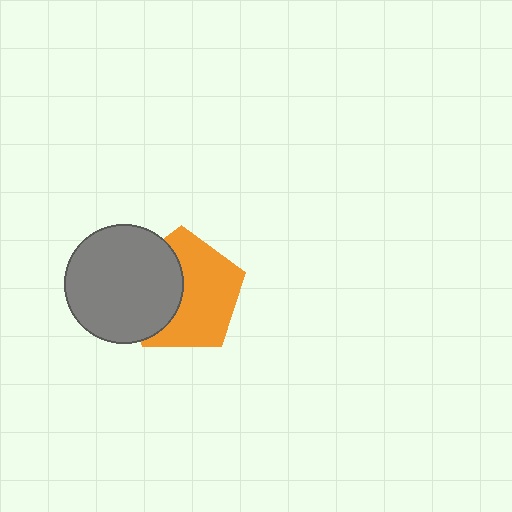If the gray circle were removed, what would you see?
You would see the complete orange pentagon.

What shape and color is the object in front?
The object in front is a gray circle.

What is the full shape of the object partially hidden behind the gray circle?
The partially hidden object is an orange pentagon.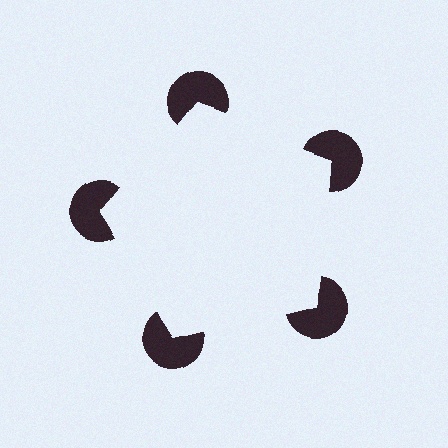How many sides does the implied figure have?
5 sides.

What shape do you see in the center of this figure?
An illusory pentagon — its edges are inferred from the aligned wedge cuts in the pac-man discs, not physically drawn.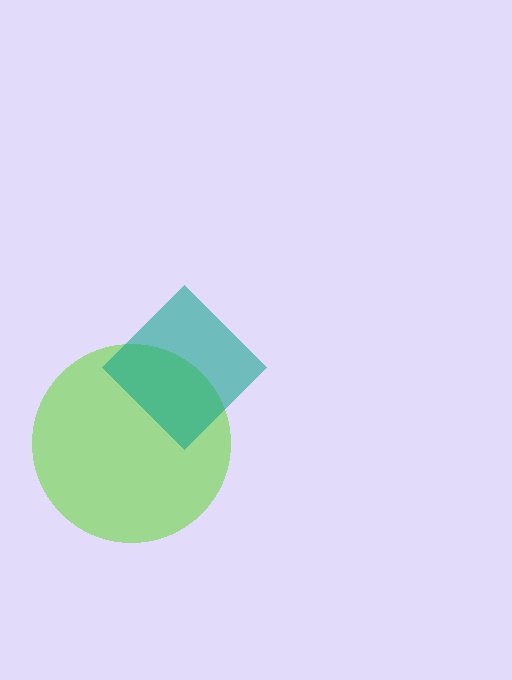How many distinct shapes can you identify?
There are 2 distinct shapes: a lime circle, a teal diamond.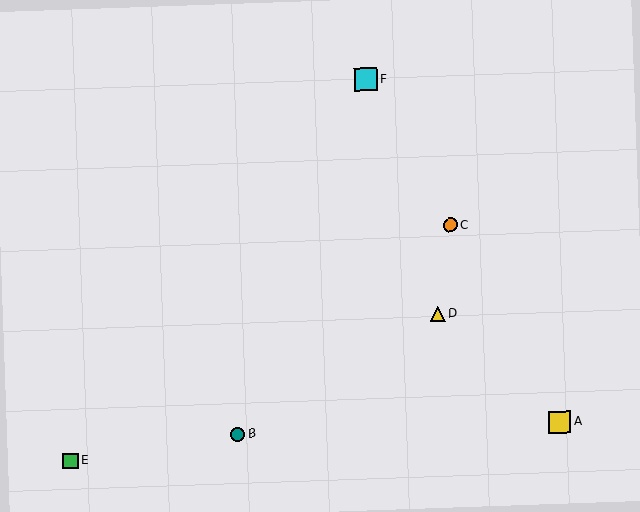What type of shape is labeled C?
Shape C is an orange circle.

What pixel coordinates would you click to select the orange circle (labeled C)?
Click at (450, 225) to select the orange circle C.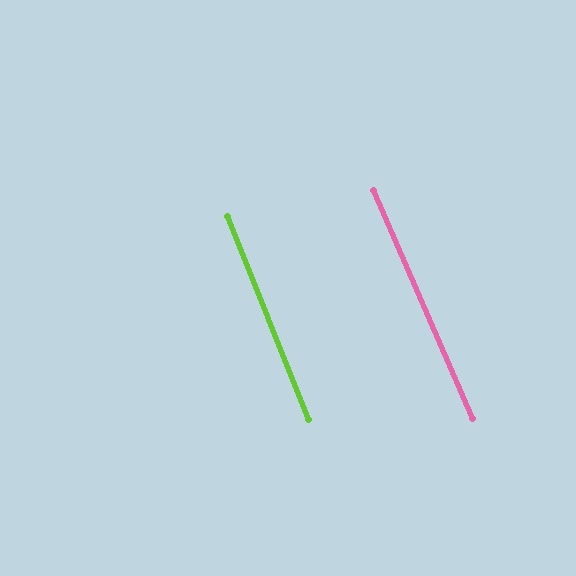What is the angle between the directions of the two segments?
Approximately 2 degrees.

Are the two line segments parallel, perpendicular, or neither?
Parallel — their directions differ by only 1.9°.